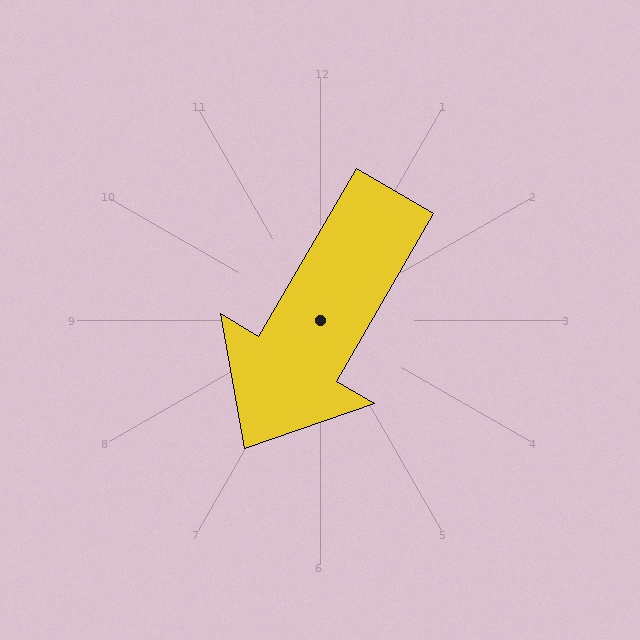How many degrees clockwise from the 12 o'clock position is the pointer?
Approximately 210 degrees.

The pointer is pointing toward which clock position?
Roughly 7 o'clock.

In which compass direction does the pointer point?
Southwest.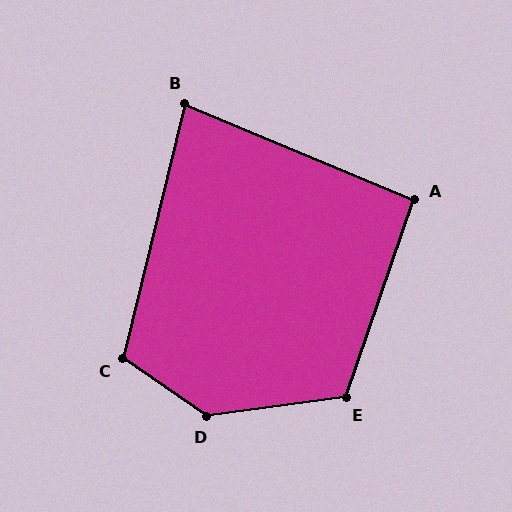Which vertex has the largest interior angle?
D, at approximately 138 degrees.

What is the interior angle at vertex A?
Approximately 94 degrees (approximately right).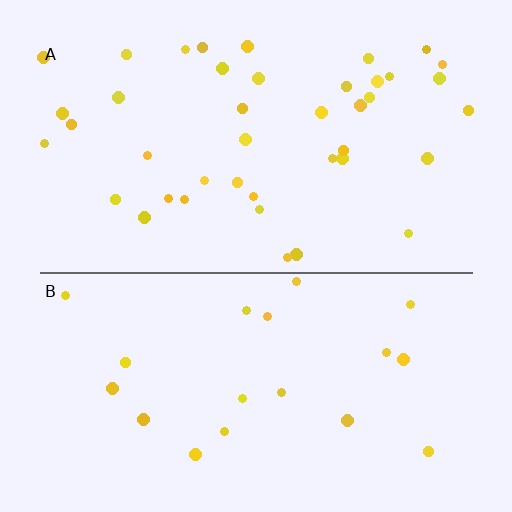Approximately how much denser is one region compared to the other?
Approximately 2.1× — region A over region B.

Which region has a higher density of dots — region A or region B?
A (the top).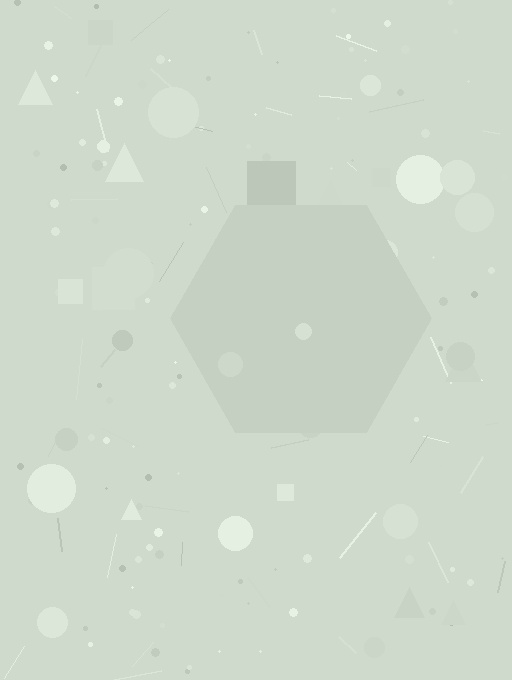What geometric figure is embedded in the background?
A hexagon is embedded in the background.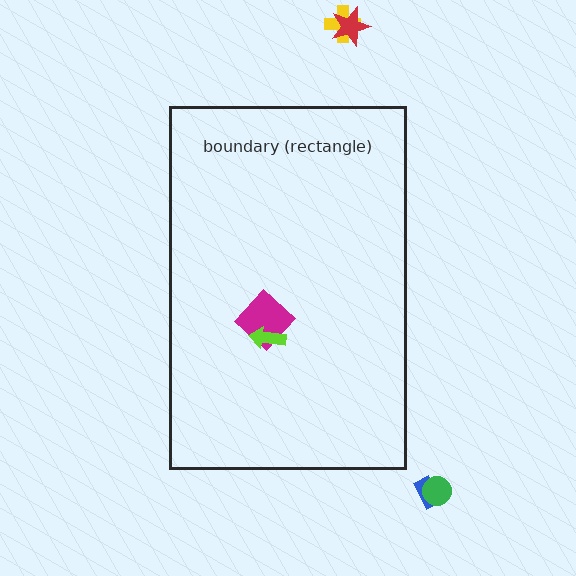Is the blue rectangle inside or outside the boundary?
Outside.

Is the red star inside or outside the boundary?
Outside.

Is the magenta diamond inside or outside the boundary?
Inside.